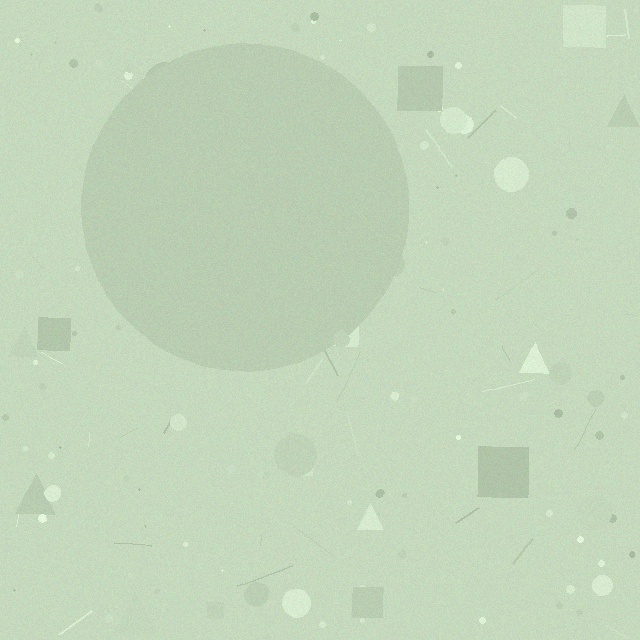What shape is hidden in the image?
A circle is hidden in the image.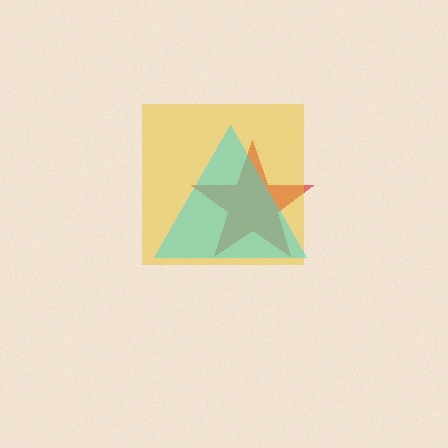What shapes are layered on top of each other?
The layered shapes are: a red star, a yellow square, a cyan triangle.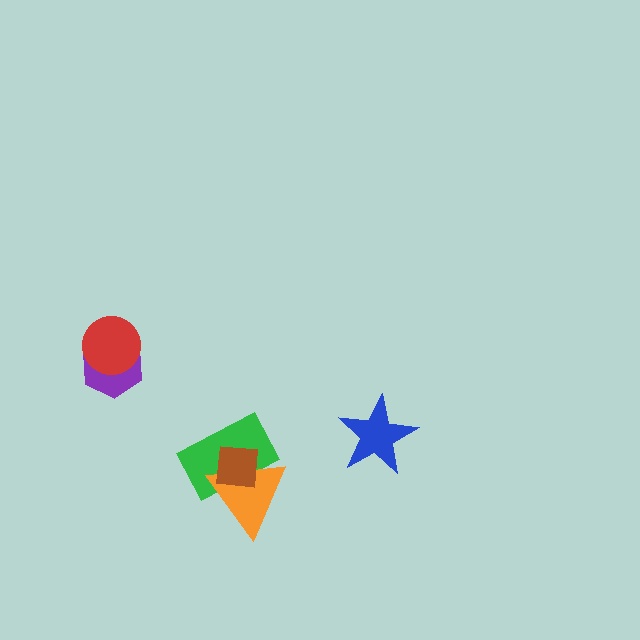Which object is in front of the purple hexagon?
The red circle is in front of the purple hexagon.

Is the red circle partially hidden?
No, no other shape covers it.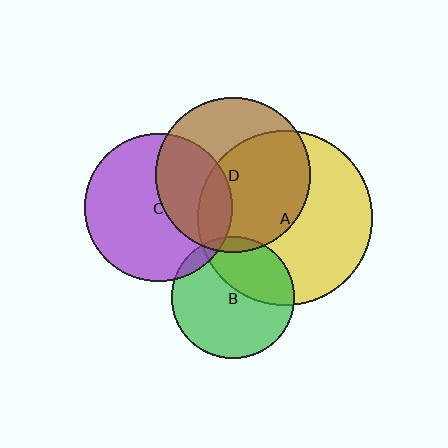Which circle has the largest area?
Circle A (yellow).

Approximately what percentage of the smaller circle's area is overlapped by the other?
Approximately 5%.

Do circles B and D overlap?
Yes.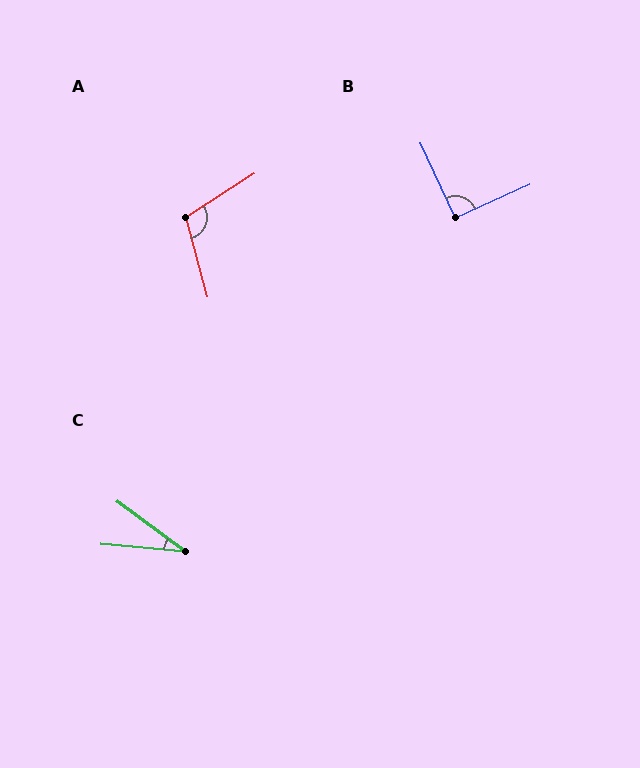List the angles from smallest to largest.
C (32°), B (91°), A (108°).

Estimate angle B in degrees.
Approximately 91 degrees.